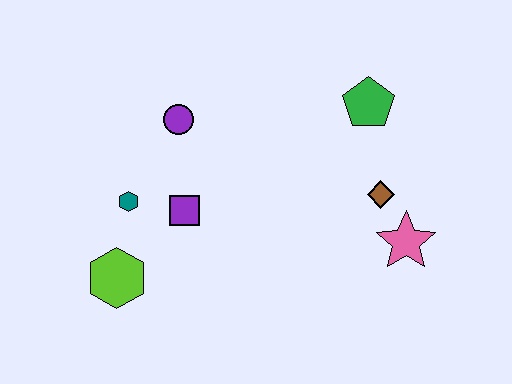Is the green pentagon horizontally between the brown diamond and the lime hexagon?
Yes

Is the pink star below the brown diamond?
Yes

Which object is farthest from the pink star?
The lime hexagon is farthest from the pink star.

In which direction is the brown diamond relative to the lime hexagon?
The brown diamond is to the right of the lime hexagon.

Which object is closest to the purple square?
The teal hexagon is closest to the purple square.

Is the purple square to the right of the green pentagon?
No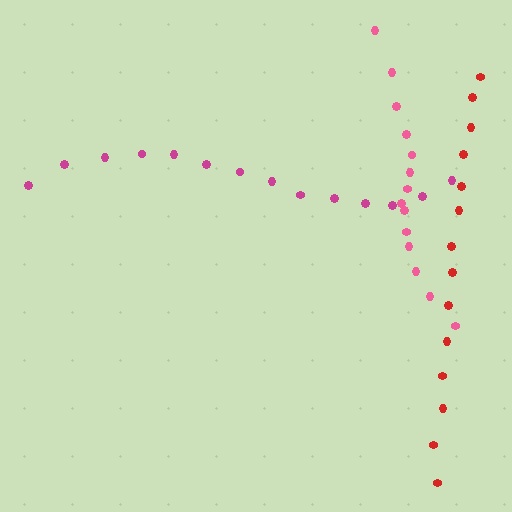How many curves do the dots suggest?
There are 3 distinct paths.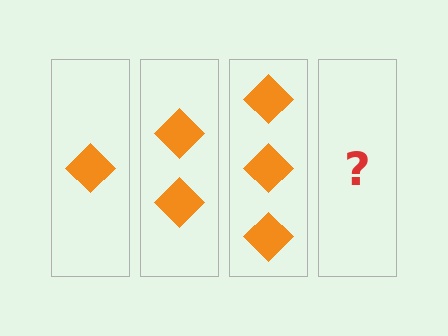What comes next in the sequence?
The next element should be 4 diamonds.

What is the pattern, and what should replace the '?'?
The pattern is that each step adds one more diamond. The '?' should be 4 diamonds.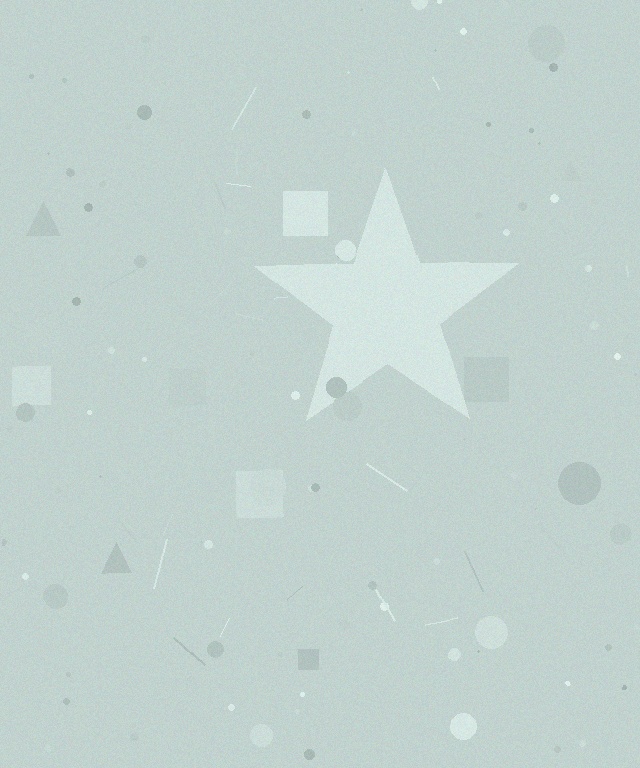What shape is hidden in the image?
A star is hidden in the image.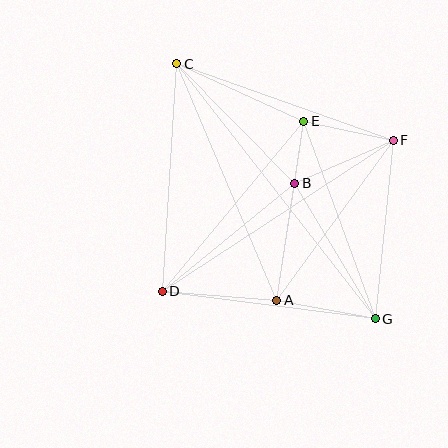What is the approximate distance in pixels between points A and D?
The distance between A and D is approximately 115 pixels.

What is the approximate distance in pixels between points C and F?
The distance between C and F is approximately 229 pixels.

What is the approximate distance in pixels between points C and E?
The distance between C and E is approximately 139 pixels.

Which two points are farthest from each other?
Points C and G are farthest from each other.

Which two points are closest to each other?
Points B and E are closest to each other.